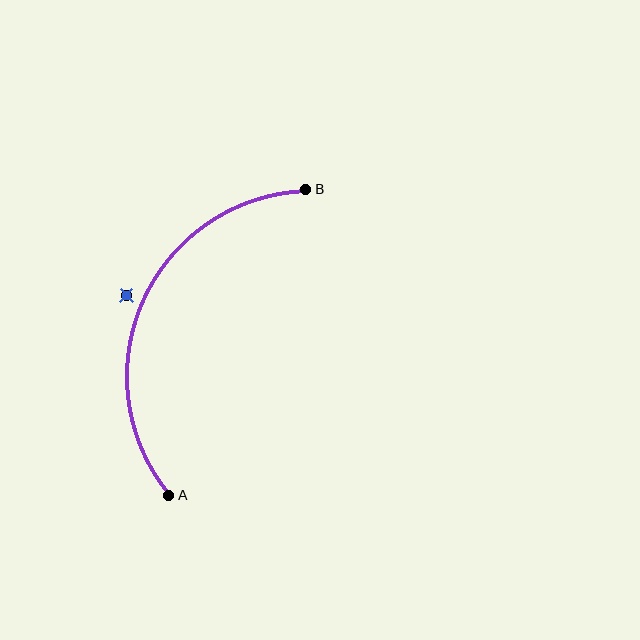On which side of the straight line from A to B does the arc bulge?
The arc bulges to the left of the straight line connecting A and B.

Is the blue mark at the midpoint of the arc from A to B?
No — the blue mark does not lie on the arc at all. It sits slightly outside the curve.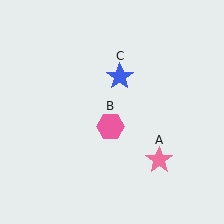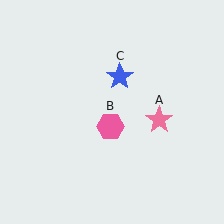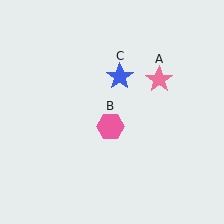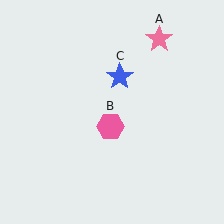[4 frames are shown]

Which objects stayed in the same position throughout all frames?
Pink hexagon (object B) and blue star (object C) remained stationary.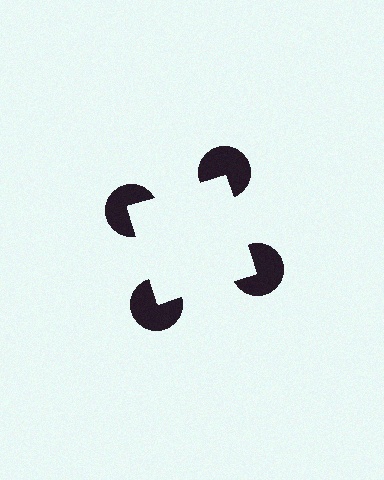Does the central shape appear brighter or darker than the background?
It typically appears slightly brighter than the background, even though no actual brightness change is drawn.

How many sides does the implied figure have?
4 sides.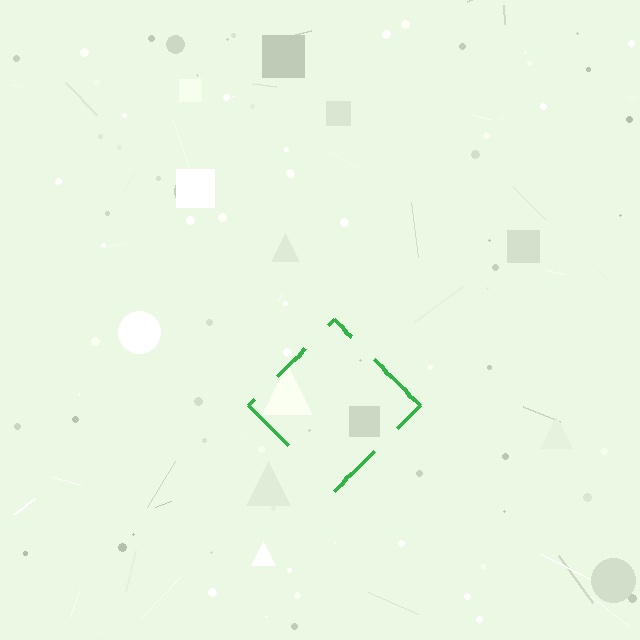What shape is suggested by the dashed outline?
The dashed outline suggests a diamond.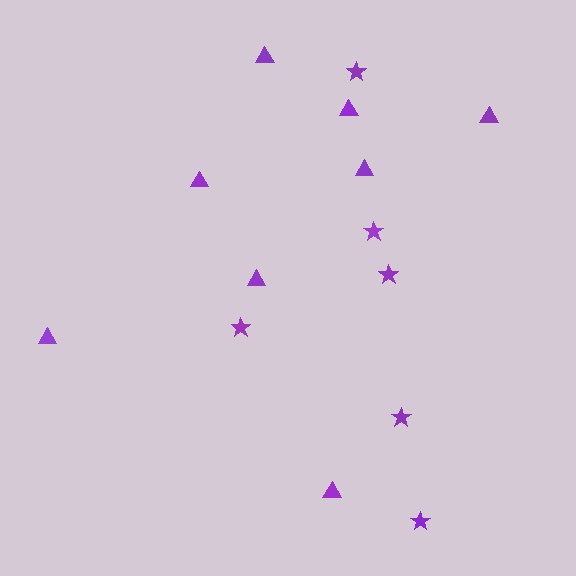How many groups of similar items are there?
There are 2 groups: one group of triangles (8) and one group of stars (6).